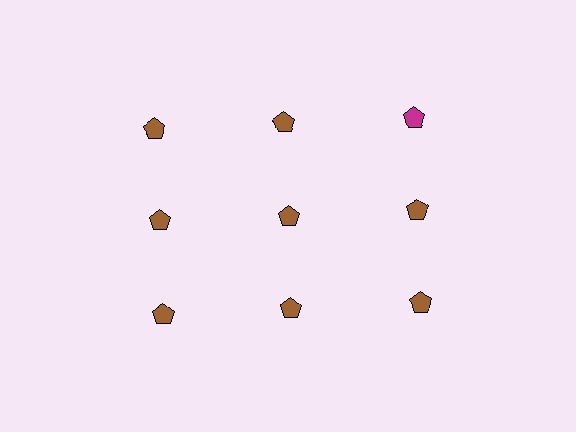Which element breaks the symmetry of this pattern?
The magenta pentagon in the top row, center column breaks the symmetry. All other shapes are brown pentagons.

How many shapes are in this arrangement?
There are 9 shapes arranged in a grid pattern.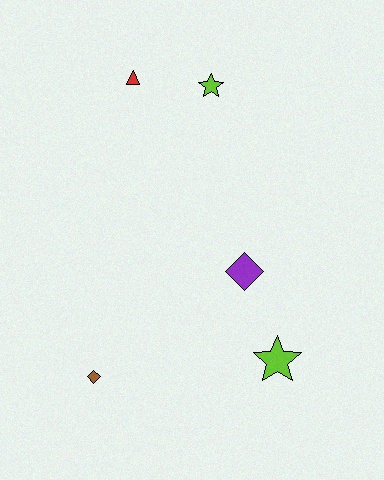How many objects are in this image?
There are 5 objects.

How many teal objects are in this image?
There are no teal objects.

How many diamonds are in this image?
There are 2 diamonds.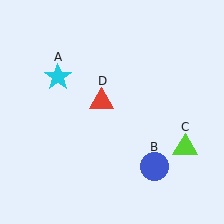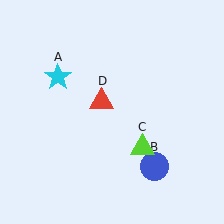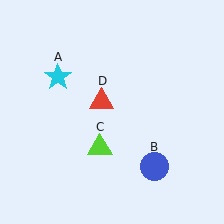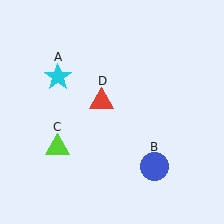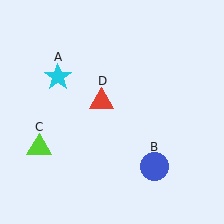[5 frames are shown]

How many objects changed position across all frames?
1 object changed position: lime triangle (object C).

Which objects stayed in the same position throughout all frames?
Cyan star (object A) and blue circle (object B) and red triangle (object D) remained stationary.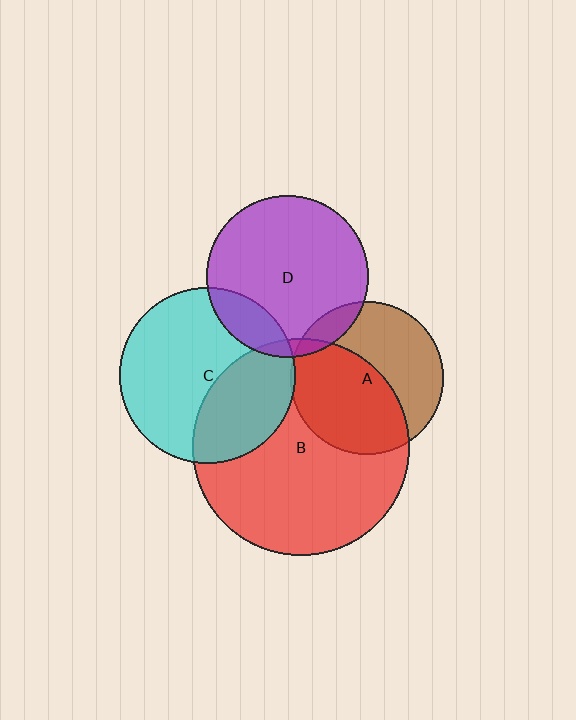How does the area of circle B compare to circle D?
Approximately 1.8 times.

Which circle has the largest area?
Circle B (red).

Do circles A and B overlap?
Yes.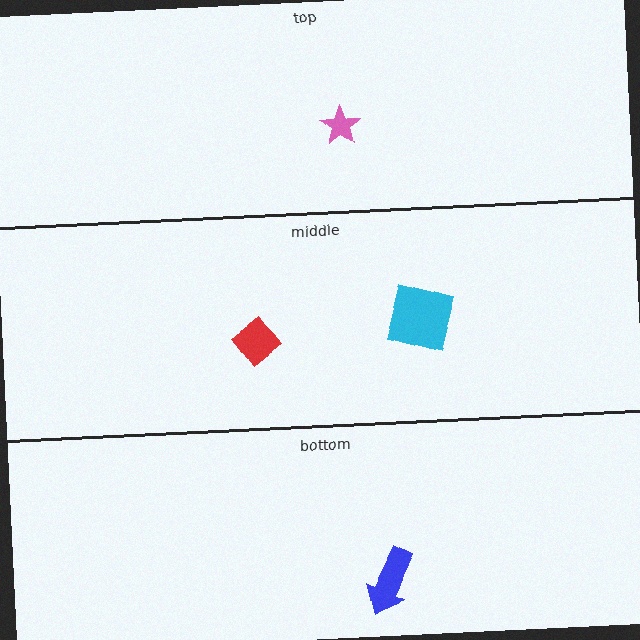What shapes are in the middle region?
The red diamond, the cyan square.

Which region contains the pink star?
The top region.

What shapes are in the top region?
The pink star.